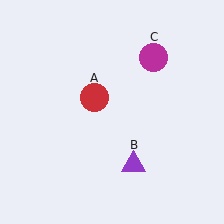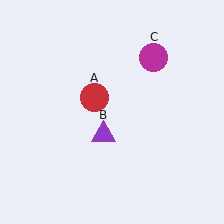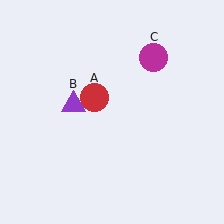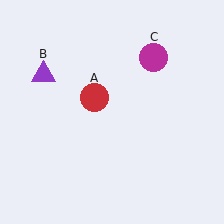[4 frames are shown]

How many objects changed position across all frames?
1 object changed position: purple triangle (object B).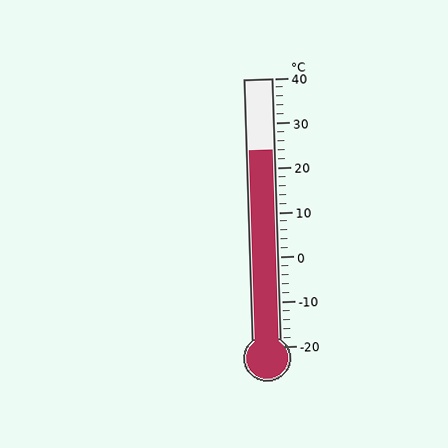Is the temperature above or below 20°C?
The temperature is above 20°C.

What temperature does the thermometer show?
The thermometer shows approximately 24°C.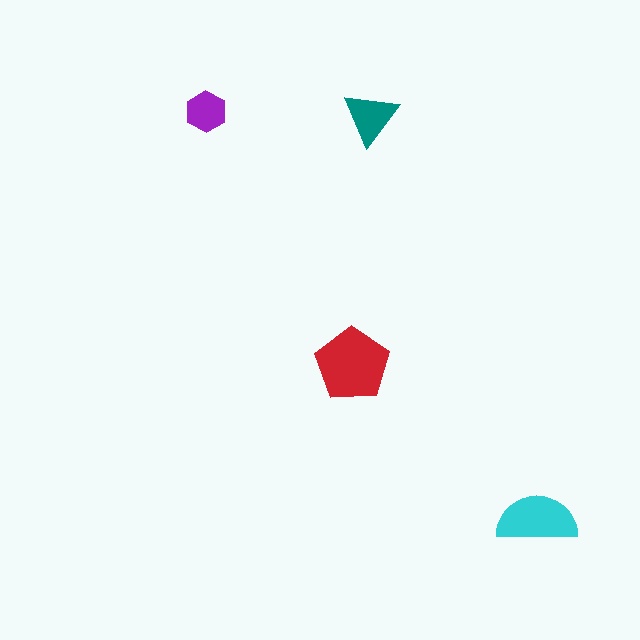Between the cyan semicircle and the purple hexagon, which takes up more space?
The cyan semicircle.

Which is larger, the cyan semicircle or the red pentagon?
The red pentagon.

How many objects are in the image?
There are 4 objects in the image.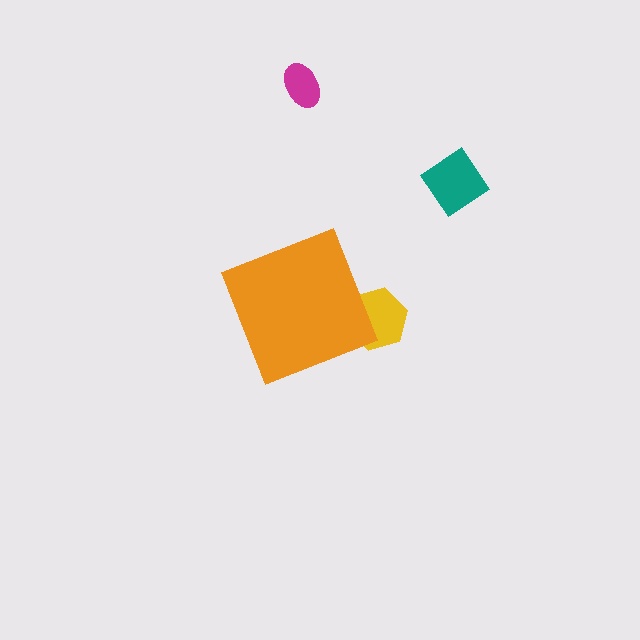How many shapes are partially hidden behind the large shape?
1 shape is partially hidden.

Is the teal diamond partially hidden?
No, the teal diamond is fully visible.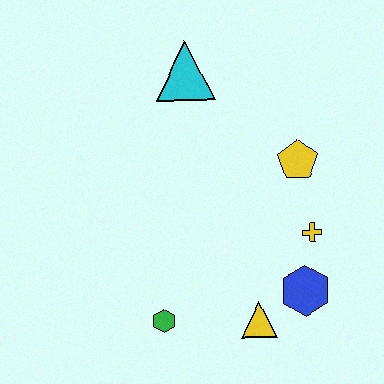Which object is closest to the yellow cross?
The blue hexagon is closest to the yellow cross.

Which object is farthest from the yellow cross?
The cyan triangle is farthest from the yellow cross.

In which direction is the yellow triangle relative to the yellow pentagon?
The yellow triangle is below the yellow pentagon.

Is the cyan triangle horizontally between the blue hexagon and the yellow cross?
No